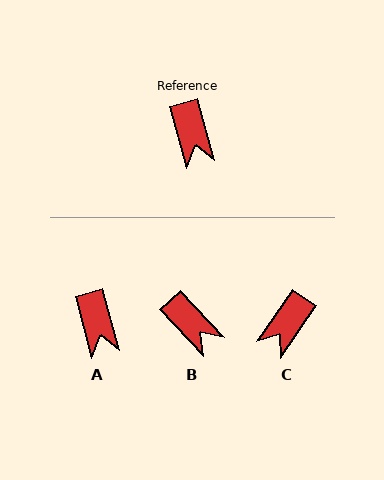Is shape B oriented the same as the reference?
No, it is off by about 28 degrees.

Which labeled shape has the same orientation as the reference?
A.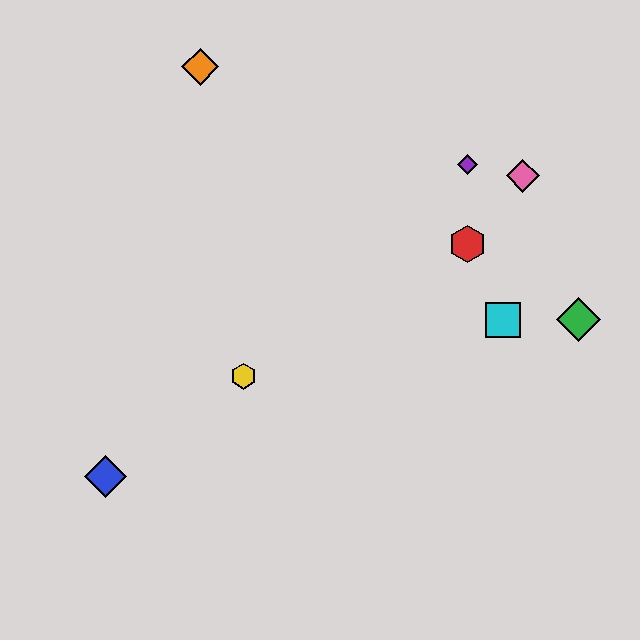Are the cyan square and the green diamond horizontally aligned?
Yes, both are at y≈320.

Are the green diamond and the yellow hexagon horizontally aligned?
No, the green diamond is at y≈320 and the yellow hexagon is at y≈376.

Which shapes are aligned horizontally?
The green diamond, the cyan square are aligned horizontally.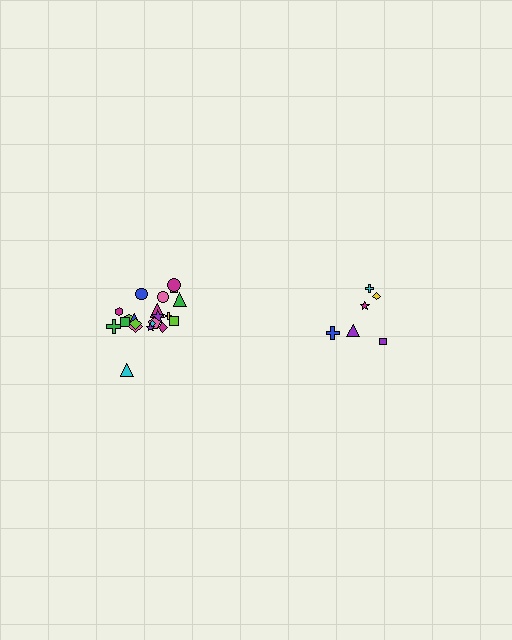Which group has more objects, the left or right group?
The left group.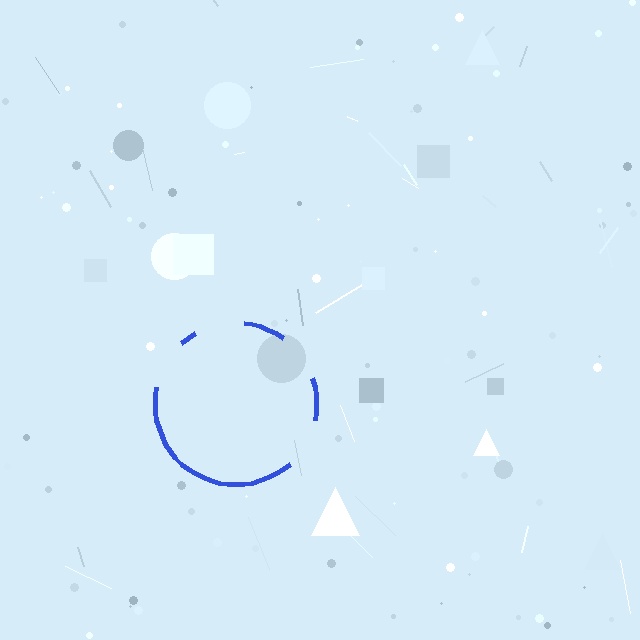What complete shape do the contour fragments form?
The contour fragments form a circle.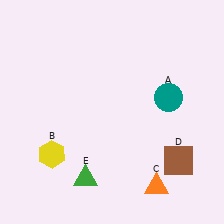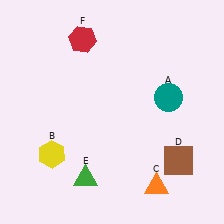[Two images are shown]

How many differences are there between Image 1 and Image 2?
There is 1 difference between the two images.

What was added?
A red hexagon (F) was added in Image 2.